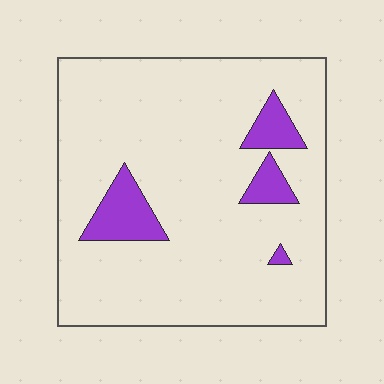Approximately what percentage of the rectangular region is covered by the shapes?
Approximately 10%.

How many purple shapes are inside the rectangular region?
4.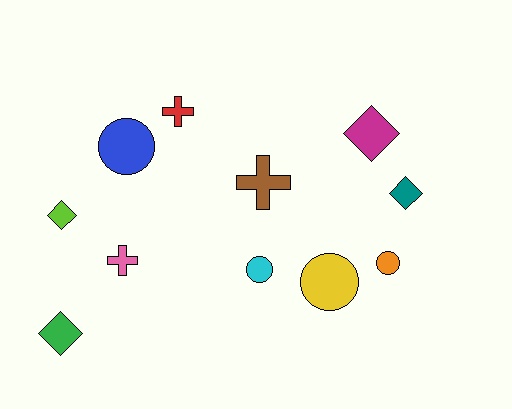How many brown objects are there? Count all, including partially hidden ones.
There is 1 brown object.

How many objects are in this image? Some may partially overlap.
There are 11 objects.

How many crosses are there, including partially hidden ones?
There are 3 crosses.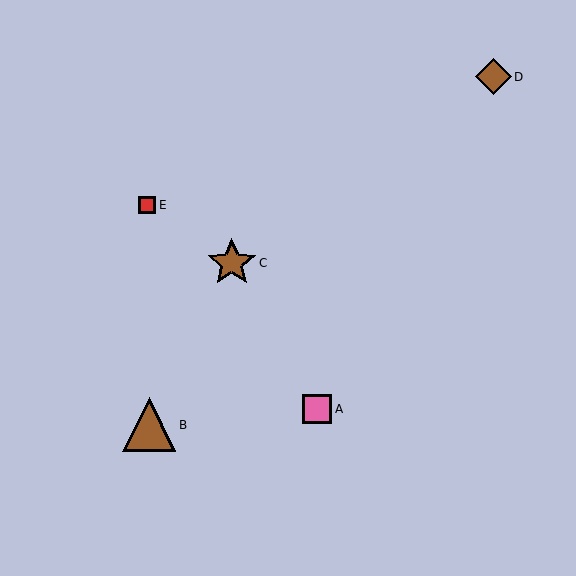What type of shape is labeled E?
Shape E is a red square.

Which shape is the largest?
The brown triangle (labeled B) is the largest.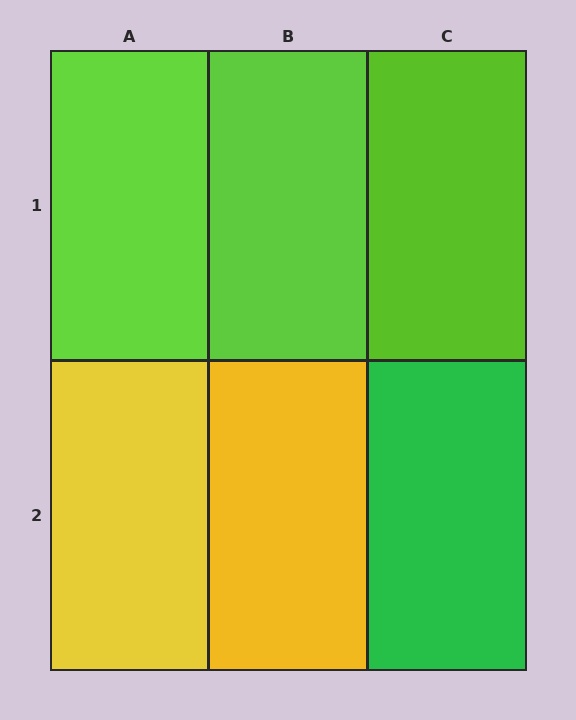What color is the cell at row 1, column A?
Lime.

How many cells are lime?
3 cells are lime.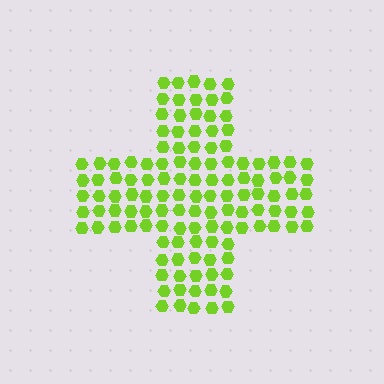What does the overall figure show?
The overall figure shows a cross.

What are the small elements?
The small elements are hexagons.